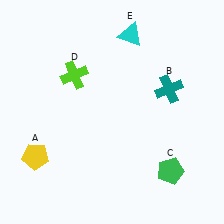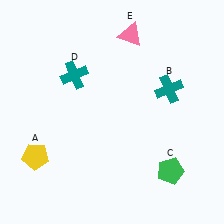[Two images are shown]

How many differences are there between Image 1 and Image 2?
There are 2 differences between the two images.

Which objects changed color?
D changed from lime to teal. E changed from cyan to pink.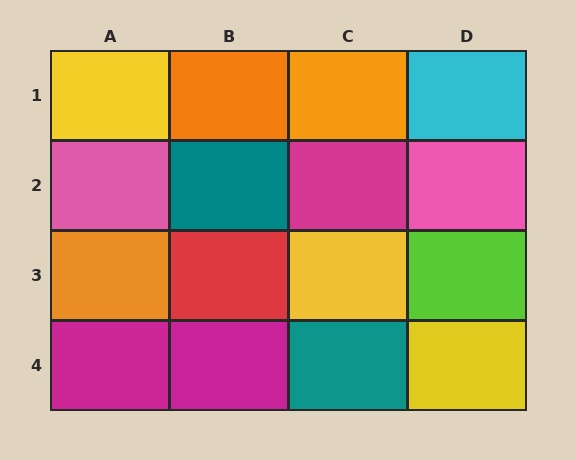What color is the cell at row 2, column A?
Pink.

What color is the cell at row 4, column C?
Teal.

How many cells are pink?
2 cells are pink.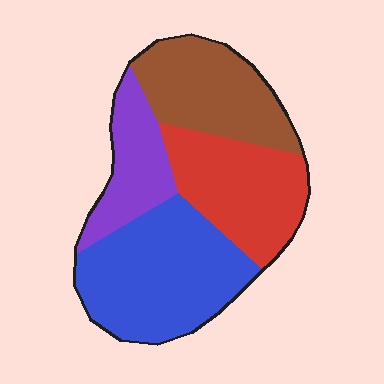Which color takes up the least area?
Purple, at roughly 15%.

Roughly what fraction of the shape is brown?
Brown covers around 25% of the shape.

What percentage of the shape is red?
Red covers roughly 25% of the shape.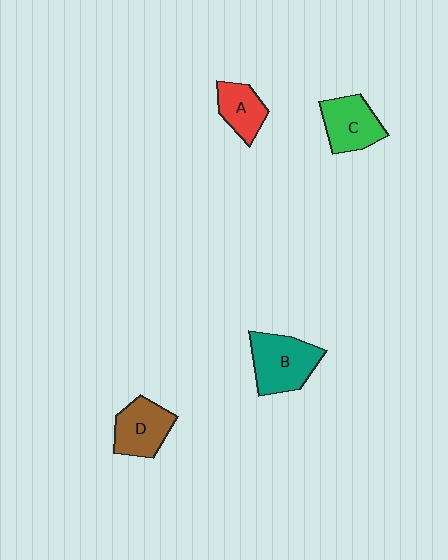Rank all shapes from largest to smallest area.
From largest to smallest: B (teal), C (green), D (brown), A (red).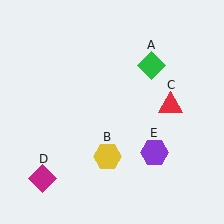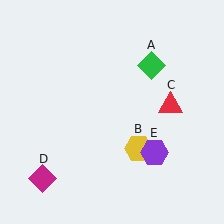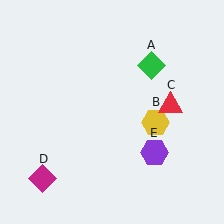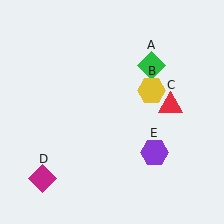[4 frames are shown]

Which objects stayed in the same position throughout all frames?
Green diamond (object A) and red triangle (object C) and magenta diamond (object D) and purple hexagon (object E) remained stationary.